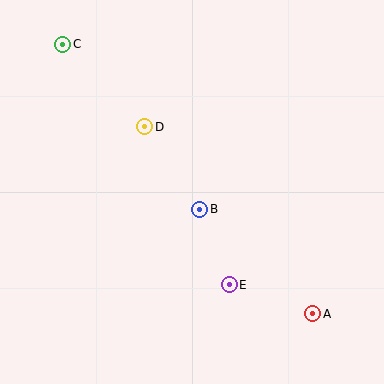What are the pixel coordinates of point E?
Point E is at (229, 285).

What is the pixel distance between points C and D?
The distance between C and D is 116 pixels.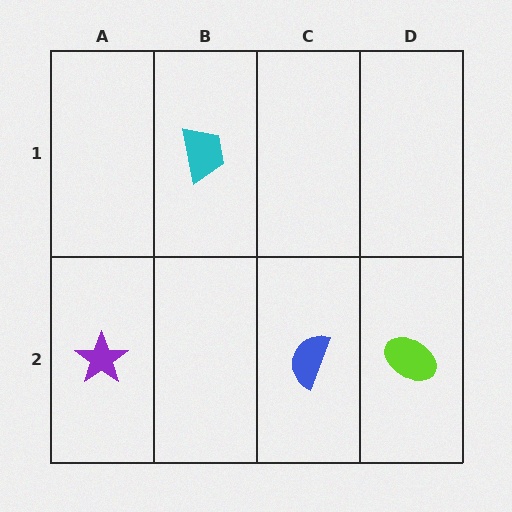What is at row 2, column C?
A blue semicircle.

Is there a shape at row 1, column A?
No, that cell is empty.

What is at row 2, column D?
A lime ellipse.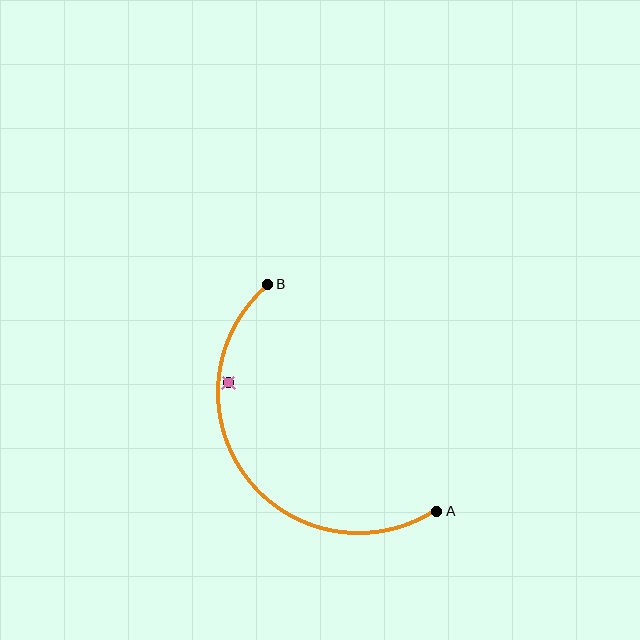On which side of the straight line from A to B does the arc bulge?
The arc bulges below and to the left of the straight line connecting A and B.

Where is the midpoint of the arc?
The arc midpoint is the point on the curve farthest from the straight line joining A and B. It sits below and to the left of that line.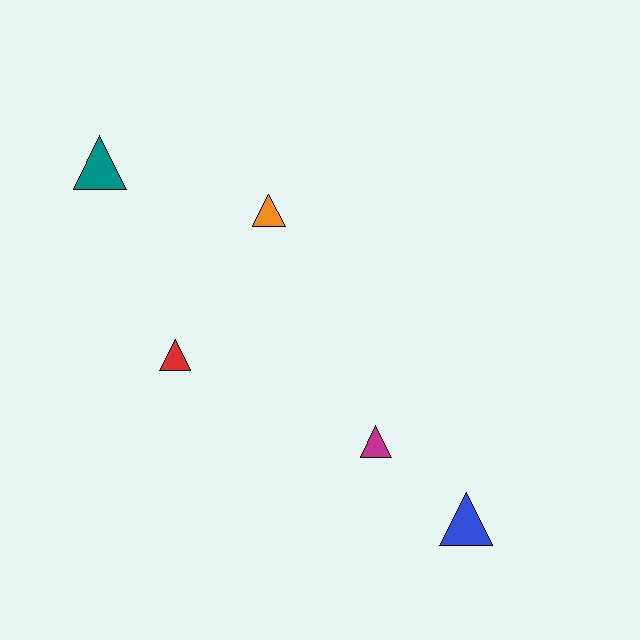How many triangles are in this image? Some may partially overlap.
There are 5 triangles.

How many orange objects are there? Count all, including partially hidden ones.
There is 1 orange object.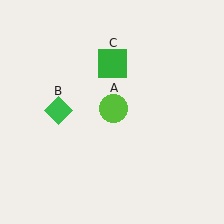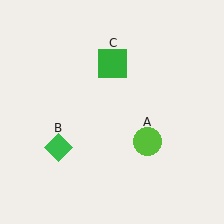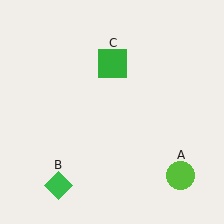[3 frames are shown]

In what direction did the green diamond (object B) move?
The green diamond (object B) moved down.